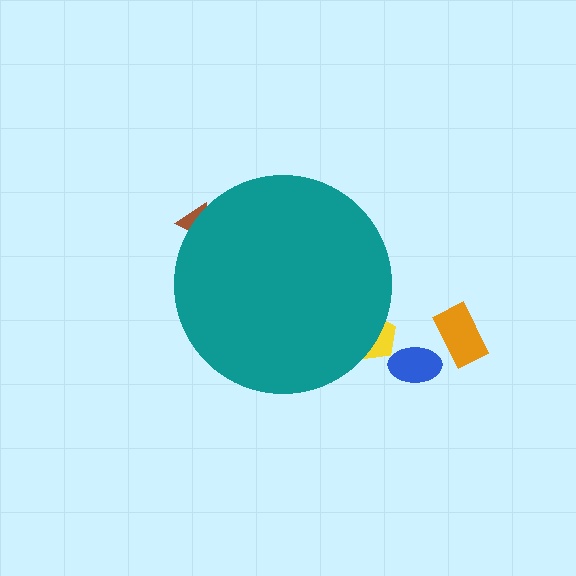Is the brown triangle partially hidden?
Yes, the brown triangle is partially hidden behind the teal circle.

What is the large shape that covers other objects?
A teal circle.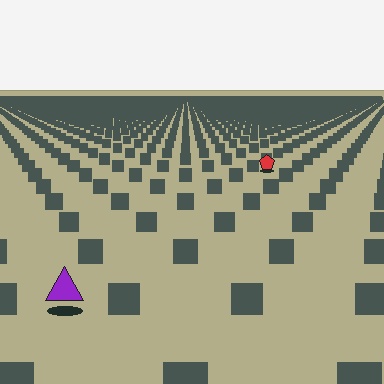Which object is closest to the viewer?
The purple triangle is closest. The texture marks near it are larger and more spread out.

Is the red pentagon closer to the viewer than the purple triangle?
No. The purple triangle is closer — you can tell from the texture gradient: the ground texture is coarser near it.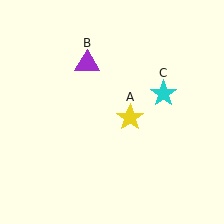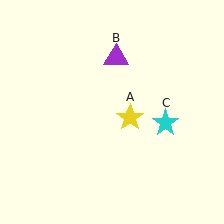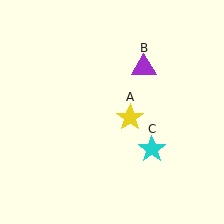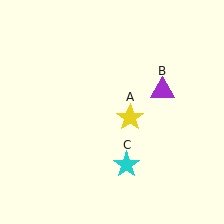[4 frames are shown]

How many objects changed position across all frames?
2 objects changed position: purple triangle (object B), cyan star (object C).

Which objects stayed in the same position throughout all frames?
Yellow star (object A) remained stationary.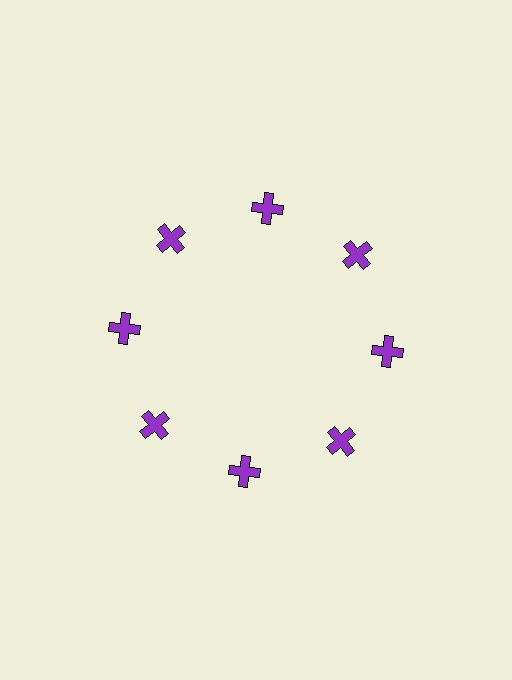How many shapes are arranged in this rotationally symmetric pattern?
There are 8 shapes, arranged in 8 groups of 1.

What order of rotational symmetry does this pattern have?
This pattern has 8-fold rotational symmetry.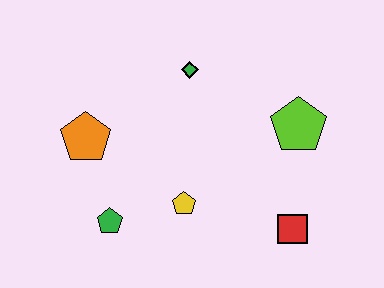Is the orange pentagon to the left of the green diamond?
Yes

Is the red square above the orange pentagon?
No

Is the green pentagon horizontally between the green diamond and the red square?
No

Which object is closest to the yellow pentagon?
The green pentagon is closest to the yellow pentagon.